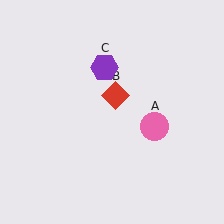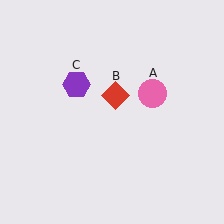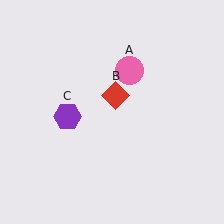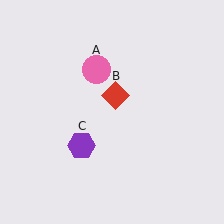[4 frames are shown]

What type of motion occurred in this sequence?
The pink circle (object A), purple hexagon (object C) rotated counterclockwise around the center of the scene.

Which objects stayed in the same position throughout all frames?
Red diamond (object B) remained stationary.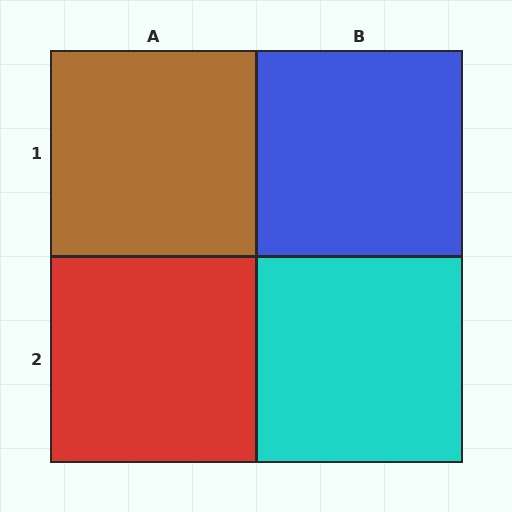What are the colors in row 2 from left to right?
Red, cyan.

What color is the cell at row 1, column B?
Blue.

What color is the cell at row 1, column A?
Brown.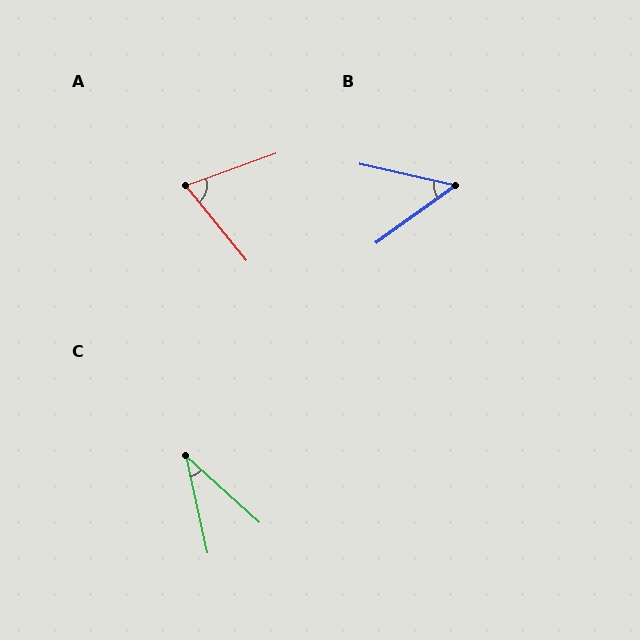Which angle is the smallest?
C, at approximately 35 degrees.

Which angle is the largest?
A, at approximately 71 degrees.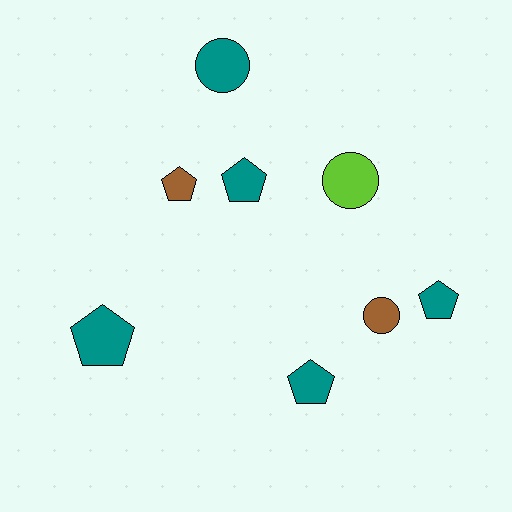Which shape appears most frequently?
Pentagon, with 5 objects.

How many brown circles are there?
There is 1 brown circle.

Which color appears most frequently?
Teal, with 5 objects.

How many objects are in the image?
There are 8 objects.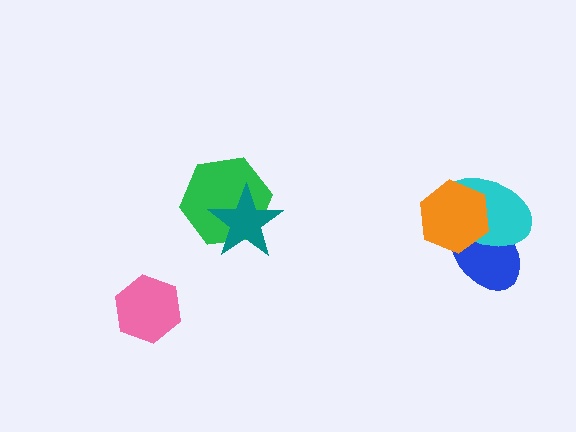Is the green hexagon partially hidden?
Yes, it is partially covered by another shape.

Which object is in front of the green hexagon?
The teal star is in front of the green hexagon.